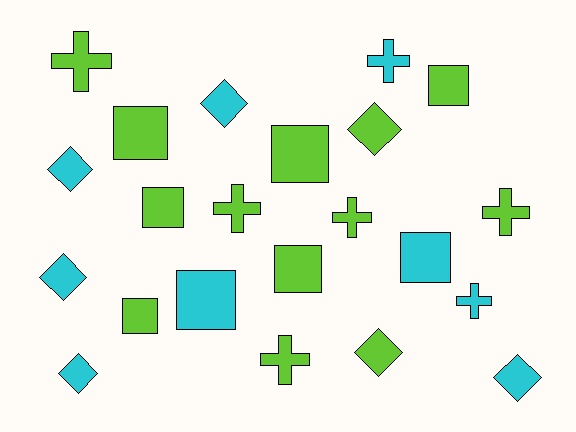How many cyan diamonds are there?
There are 5 cyan diamonds.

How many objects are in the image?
There are 22 objects.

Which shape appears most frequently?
Square, with 8 objects.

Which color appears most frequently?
Lime, with 13 objects.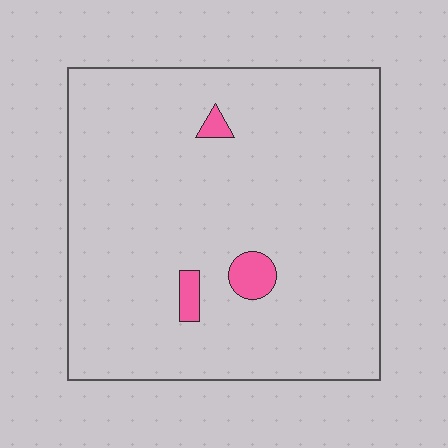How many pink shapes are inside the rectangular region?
3.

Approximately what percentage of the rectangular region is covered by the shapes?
Approximately 5%.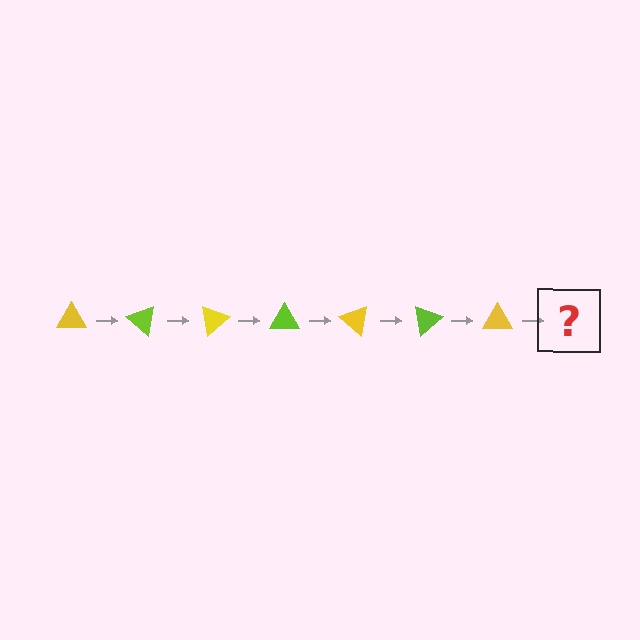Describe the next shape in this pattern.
It should be a lime triangle, rotated 280 degrees from the start.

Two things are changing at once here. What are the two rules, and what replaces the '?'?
The two rules are that it rotates 40 degrees each step and the color cycles through yellow and lime. The '?' should be a lime triangle, rotated 280 degrees from the start.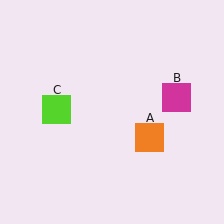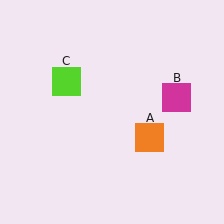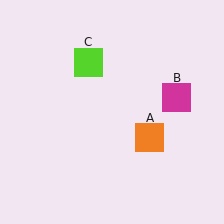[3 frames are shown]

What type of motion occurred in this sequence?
The lime square (object C) rotated clockwise around the center of the scene.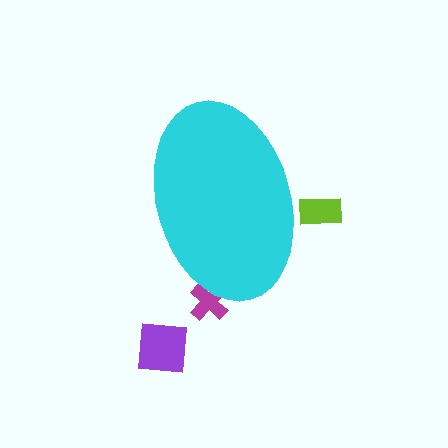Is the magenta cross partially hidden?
Yes, the magenta cross is partially hidden behind the cyan ellipse.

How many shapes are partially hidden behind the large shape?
2 shapes are partially hidden.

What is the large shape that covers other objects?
A cyan ellipse.